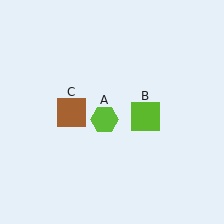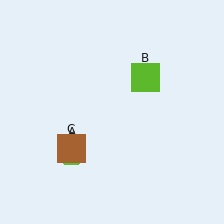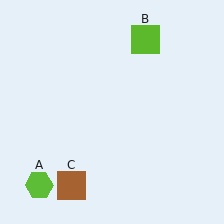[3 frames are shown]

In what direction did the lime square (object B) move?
The lime square (object B) moved up.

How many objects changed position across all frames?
3 objects changed position: lime hexagon (object A), lime square (object B), brown square (object C).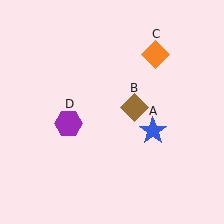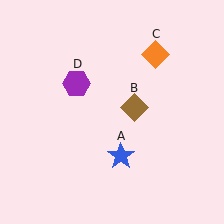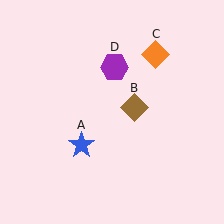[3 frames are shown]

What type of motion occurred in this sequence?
The blue star (object A), purple hexagon (object D) rotated clockwise around the center of the scene.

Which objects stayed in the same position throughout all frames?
Brown diamond (object B) and orange diamond (object C) remained stationary.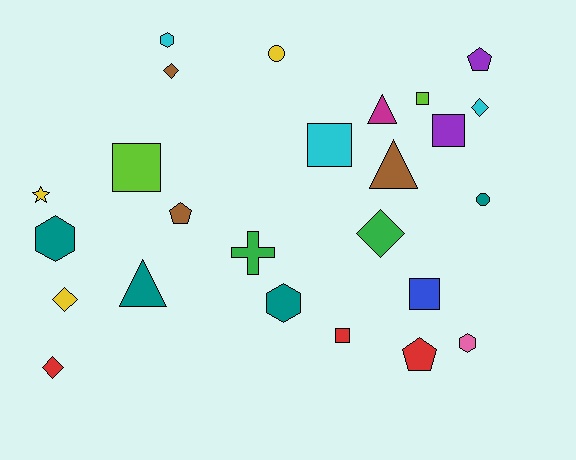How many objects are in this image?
There are 25 objects.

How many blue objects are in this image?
There is 1 blue object.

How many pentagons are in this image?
There are 3 pentagons.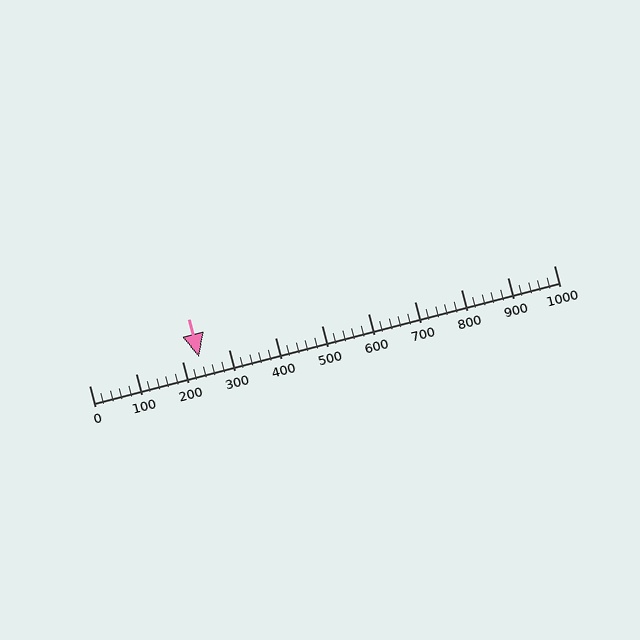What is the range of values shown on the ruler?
The ruler shows values from 0 to 1000.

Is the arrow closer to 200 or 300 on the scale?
The arrow is closer to 200.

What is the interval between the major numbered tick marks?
The major tick marks are spaced 100 units apart.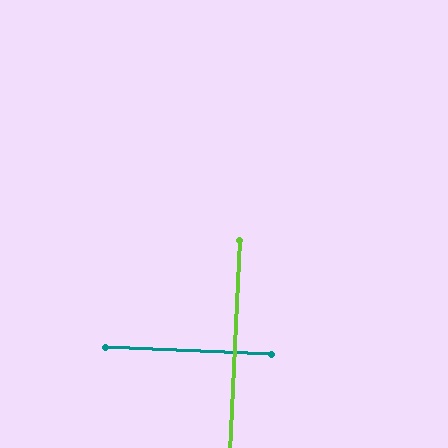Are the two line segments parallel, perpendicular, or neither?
Perpendicular — they meet at approximately 90°.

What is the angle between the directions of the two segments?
Approximately 90 degrees.